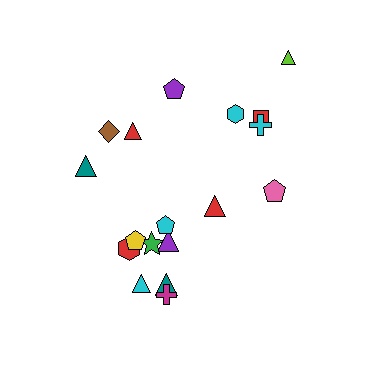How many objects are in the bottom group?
There are 8 objects.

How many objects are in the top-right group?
There are 6 objects.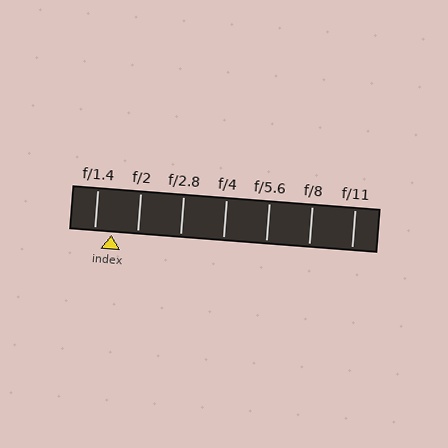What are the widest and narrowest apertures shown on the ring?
The widest aperture shown is f/1.4 and the narrowest is f/11.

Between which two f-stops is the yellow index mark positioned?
The index mark is between f/1.4 and f/2.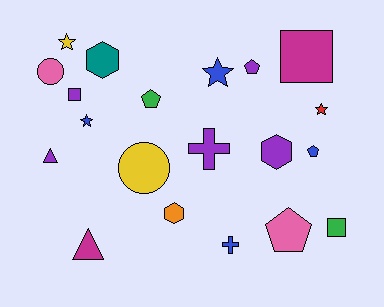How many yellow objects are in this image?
There are 2 yellow objects.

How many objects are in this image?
There are 20 objects.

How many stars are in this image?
There are 4 stars.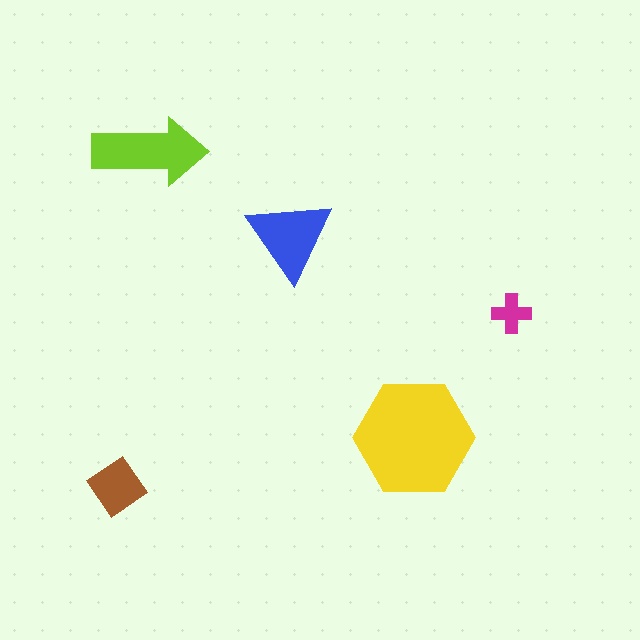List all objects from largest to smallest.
The yellow hexagon, the lime arrow, the blue triangle, the brown diamond, the magenta cross.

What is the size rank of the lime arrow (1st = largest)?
2nd.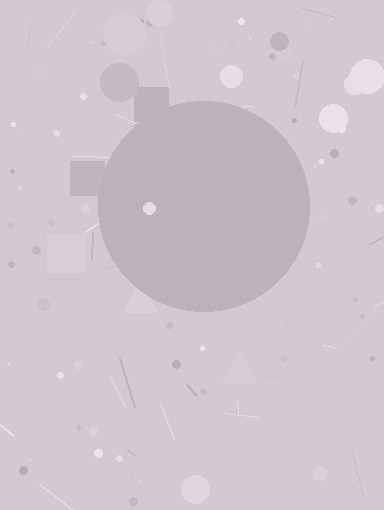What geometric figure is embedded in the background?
A circle is embedded in the background.